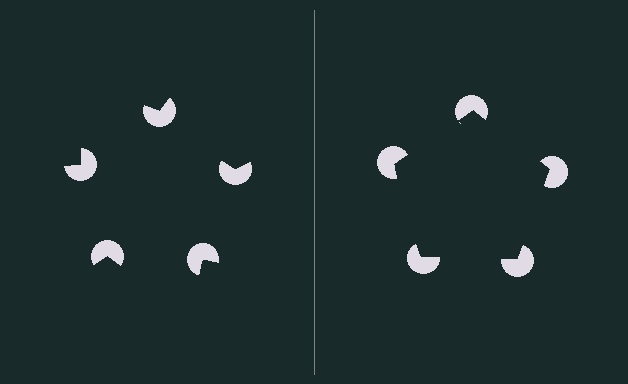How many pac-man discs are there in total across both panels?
10 — 5 on each side.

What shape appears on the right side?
An illusory pentagon.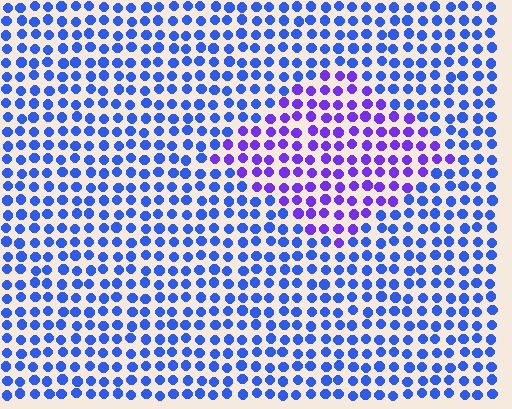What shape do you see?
I see a diamond.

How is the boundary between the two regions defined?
The boundary is defined purely by a slight shift in hue (about 37 degrees). Spacing, size, and orientation are identical on both sides.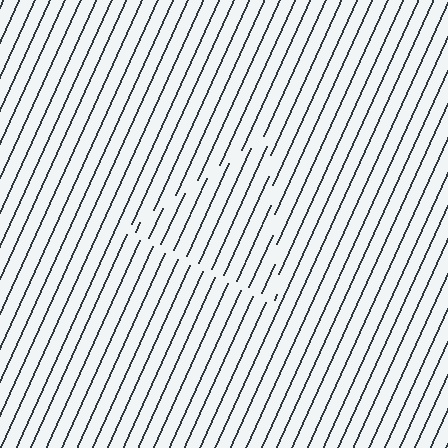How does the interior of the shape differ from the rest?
The interior of the shape contains the same grating, shifted by half a period — the contour is defined by the phase discontinuity where line-ends from the inner and outer gratings abut.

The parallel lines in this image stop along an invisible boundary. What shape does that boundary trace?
An illusory triangle. The interior of the shape contains the same grating, shifted by half a period — the contour is defined by the phase discontinuity where line-ends from the inner and outer gratings abut.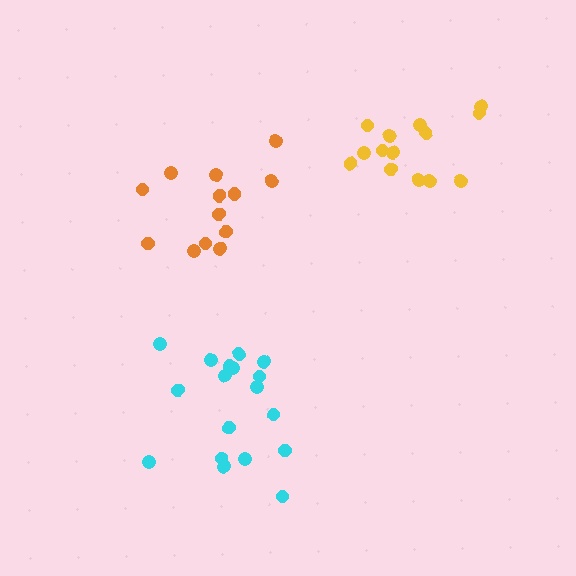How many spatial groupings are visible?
There are 3 spatial groupings.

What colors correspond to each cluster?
The clusters are colored: cyan, orange, yellow.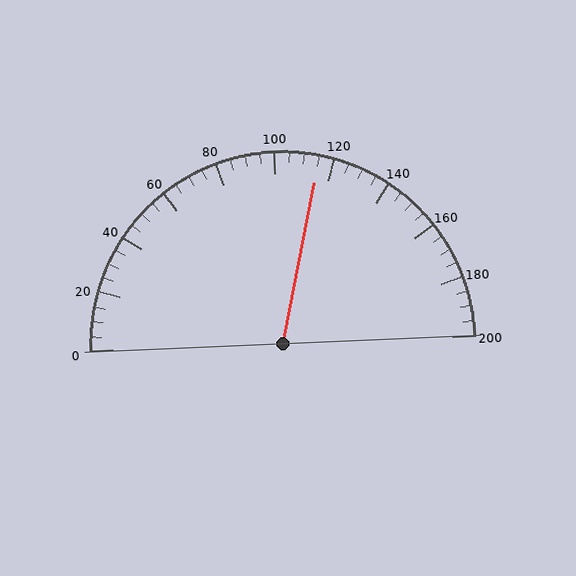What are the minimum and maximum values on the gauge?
The gauge ranges from 0 to 200.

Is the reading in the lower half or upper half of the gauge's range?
The reading is in the upper half of the range (0 to 200).